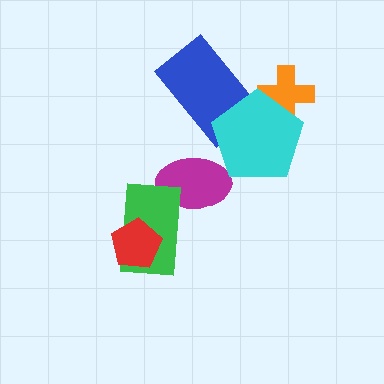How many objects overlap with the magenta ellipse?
1 object overlaps with the magenta ellipse.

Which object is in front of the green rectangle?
The red pentagon is in front of the green rectangle.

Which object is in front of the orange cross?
The cyan pentagon is in front of the orange cross.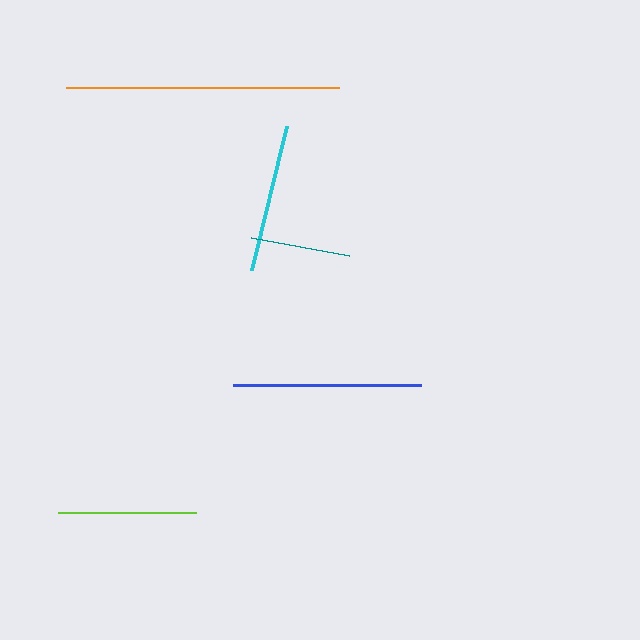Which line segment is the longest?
The orange line is the longest at approximately 273 pixels.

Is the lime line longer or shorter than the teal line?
The lime line is longer than the teal line.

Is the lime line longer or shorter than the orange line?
The orange line is longer than the lime line.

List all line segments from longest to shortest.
From longest to shortest: orange, blue, cyan, lime, teal.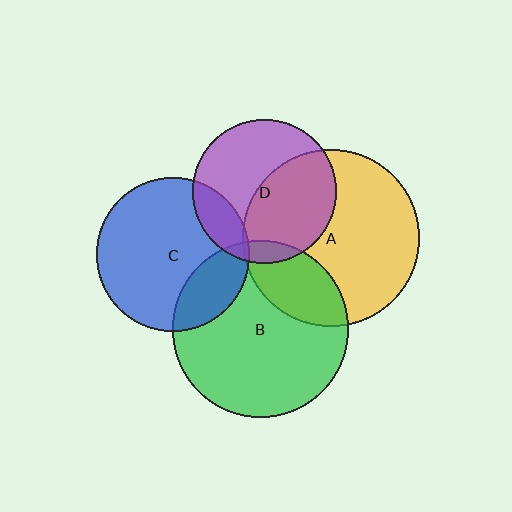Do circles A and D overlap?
Yes.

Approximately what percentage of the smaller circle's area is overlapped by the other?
Approximately 45%.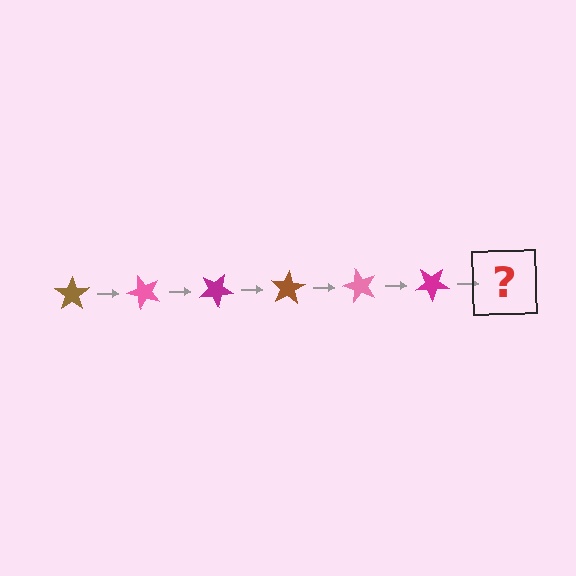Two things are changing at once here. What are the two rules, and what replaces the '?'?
The two rules are that it rotates 50 degrees each step and the color cycles through brown, pink, and magenta. The '?' should be a brown star, rotated 300 degrees from the start.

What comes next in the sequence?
The next element should be a brown star, rotated 300 degrees from the start.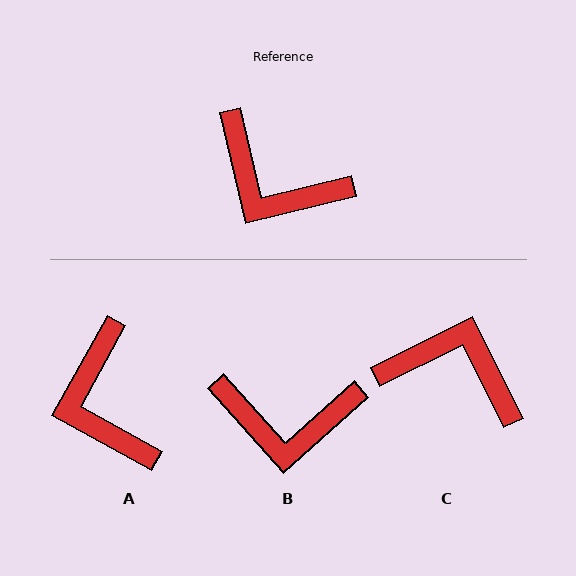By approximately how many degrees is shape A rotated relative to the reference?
Approximately 42 degrees clockwise.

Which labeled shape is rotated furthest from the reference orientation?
C, about 167 degrees away.